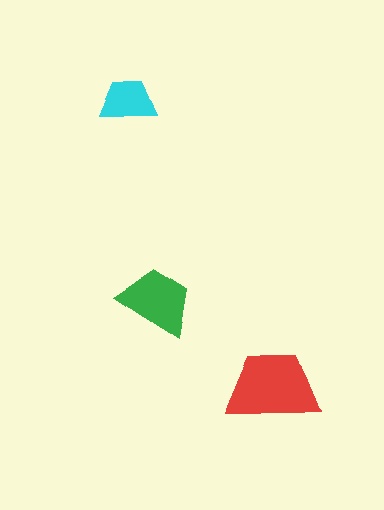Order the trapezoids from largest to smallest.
the red one, the green one, the cyan one.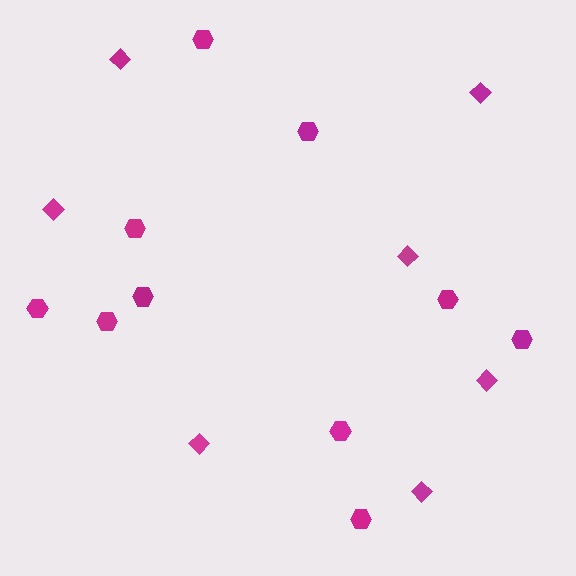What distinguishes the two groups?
There are 2 groups: one group of diamonds (7) and one group of hexagons (10).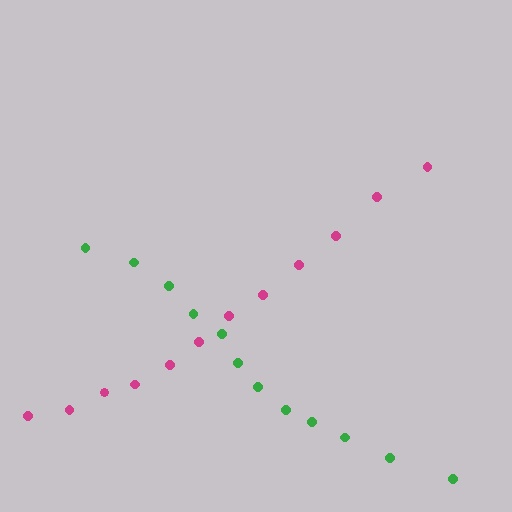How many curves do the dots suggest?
There are 2 distinct paths.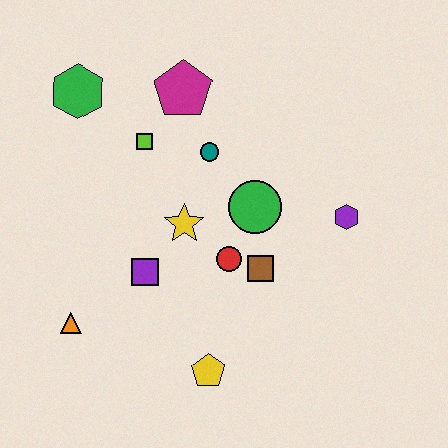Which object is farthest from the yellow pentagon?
The green hexagon is farthest from the yellow pentagon.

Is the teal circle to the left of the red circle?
Yes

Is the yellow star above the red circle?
Yes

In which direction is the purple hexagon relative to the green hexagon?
The purple hexagon is to the right of the green hexagon.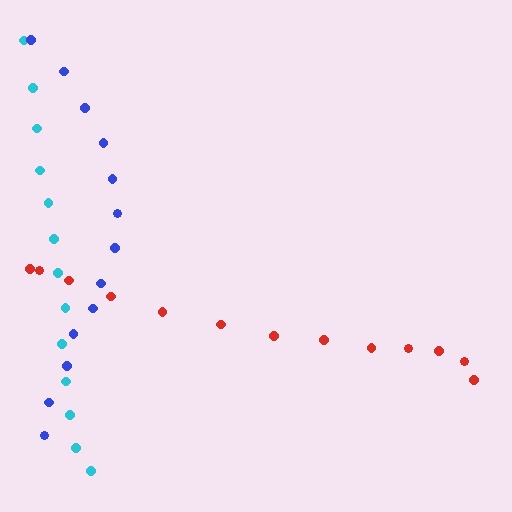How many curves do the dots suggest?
There are 3 distinct paths.